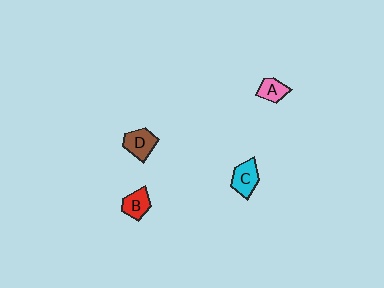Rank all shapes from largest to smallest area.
From largest to smallest: C (cyan), D (brown), B (red), A (pink).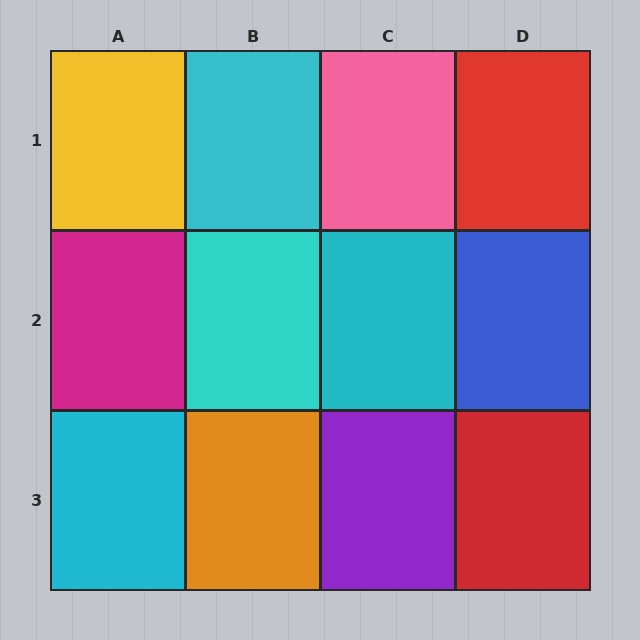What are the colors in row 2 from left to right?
Magenta, cyan, cyan, blue.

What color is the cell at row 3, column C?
Purple.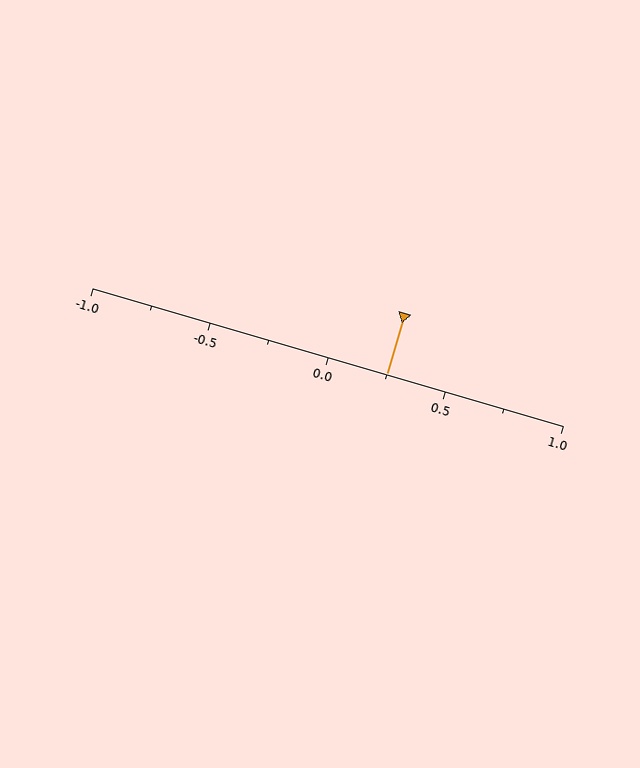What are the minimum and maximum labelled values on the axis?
The axis runs from -1.0 to 1.0.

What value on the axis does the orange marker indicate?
The marker indicates approximately 0.25.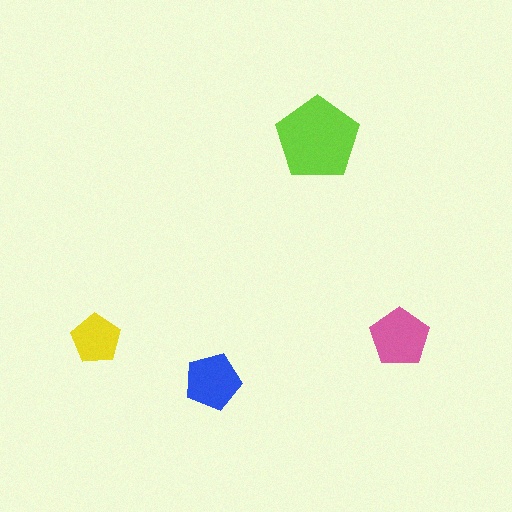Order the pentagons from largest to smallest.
the lime one, the pink one, the blue one, the yellow one.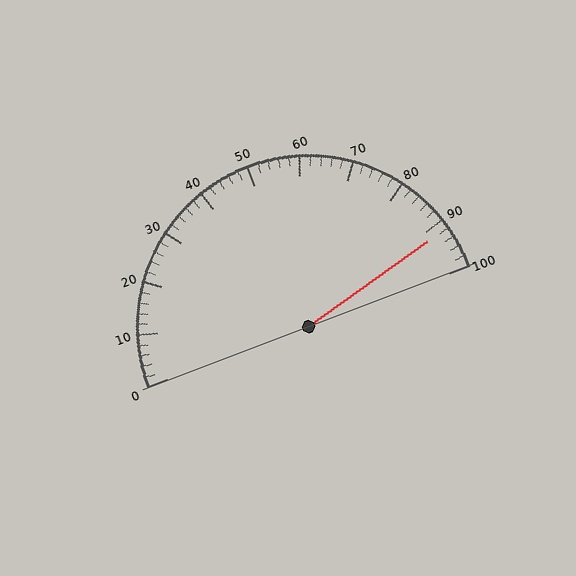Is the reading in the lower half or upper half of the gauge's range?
The reading is in the upper half of the range (0 to 100).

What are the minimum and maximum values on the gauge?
The gauge ranges from 0 to 100.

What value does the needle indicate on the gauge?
The needle indicates approximately 92.